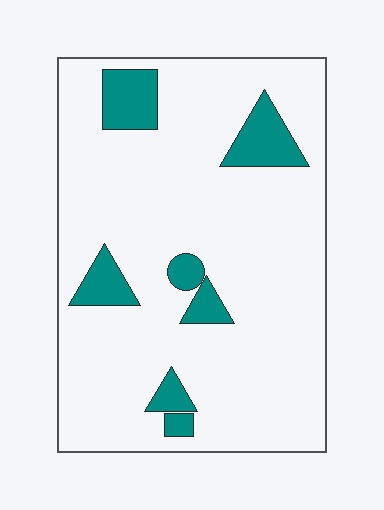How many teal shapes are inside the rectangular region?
7.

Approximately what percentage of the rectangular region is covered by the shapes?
Approximately 15%.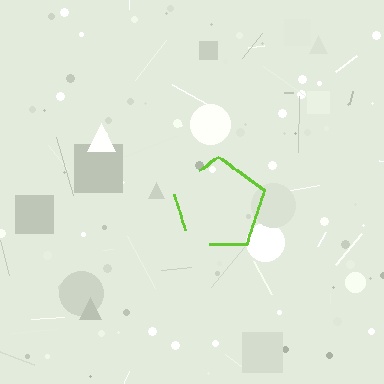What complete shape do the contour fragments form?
The contour fragments form a pentagon.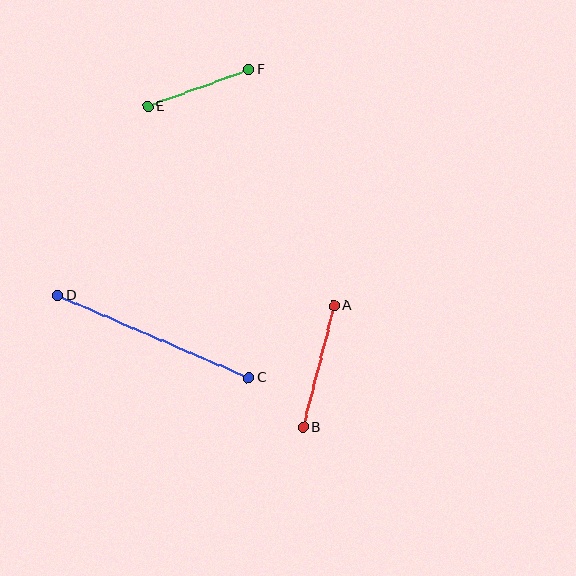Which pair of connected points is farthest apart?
Points C and D are farthest apart.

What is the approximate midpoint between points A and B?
The midpoint is at approximately (319, 366) pixels.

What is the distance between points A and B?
The distance is approximately 126 pixels.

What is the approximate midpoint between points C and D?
The midpoint is at approximately (153, 336) pixels.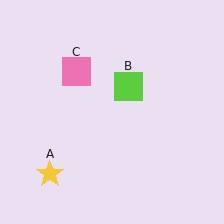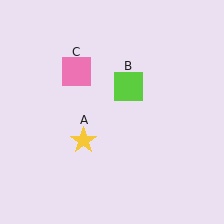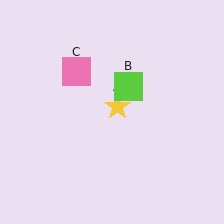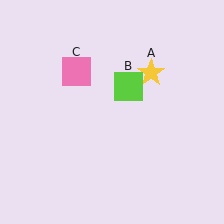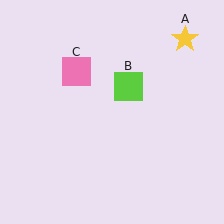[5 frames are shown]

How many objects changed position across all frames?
1 object changed position: yellow star (object A).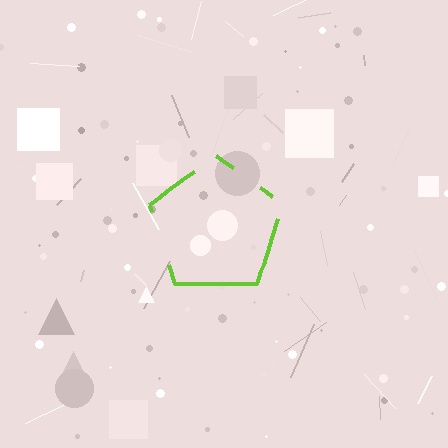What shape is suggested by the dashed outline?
The dashed outline suggests a pentagon.